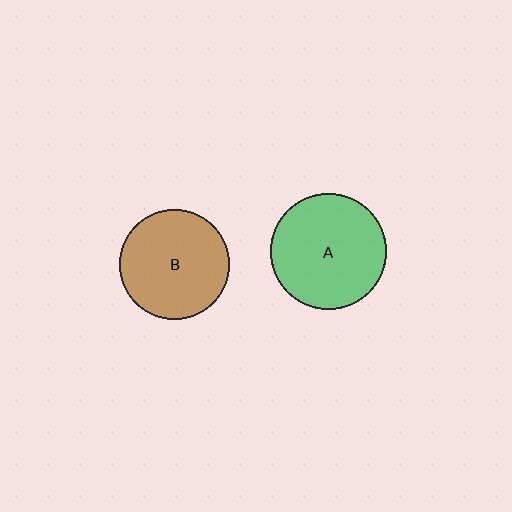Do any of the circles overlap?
No, none of the circles overlap.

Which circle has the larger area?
Circle A (green).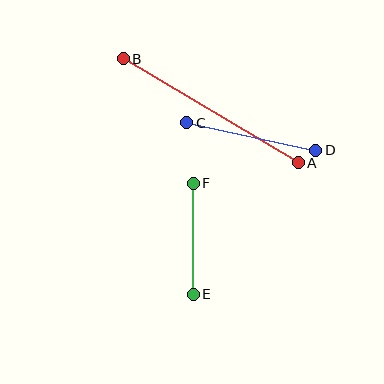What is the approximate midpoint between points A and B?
The midpoint is at approximately (211, 111) pixels.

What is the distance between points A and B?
The distance is approximately 203 pixels.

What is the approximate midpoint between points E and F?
The midpoint is at approximately (193, 239) pixels.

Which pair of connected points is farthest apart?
Points A and B are farthest apart.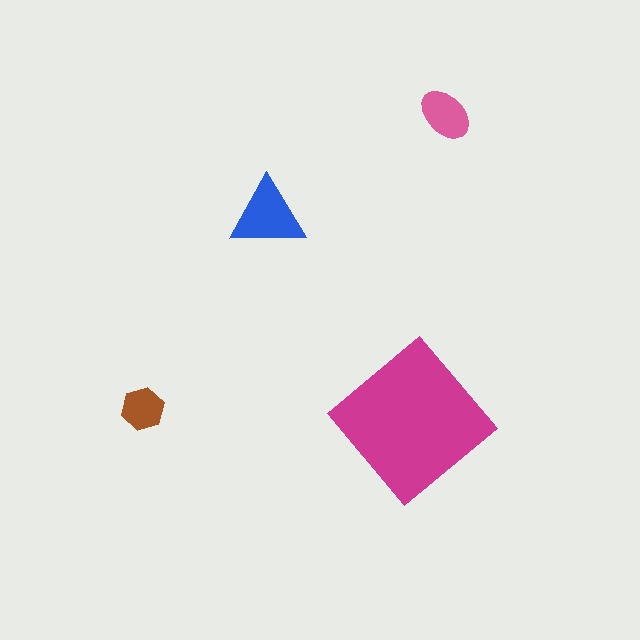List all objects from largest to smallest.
The magenta diamond, the blue triangle, the pink ellipse, the brown hexagon.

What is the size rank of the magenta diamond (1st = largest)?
1st.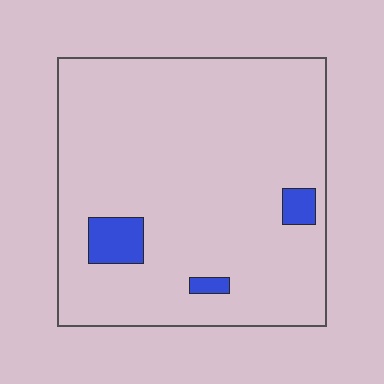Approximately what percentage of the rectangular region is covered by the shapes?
Approximately 5%.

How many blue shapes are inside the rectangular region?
3.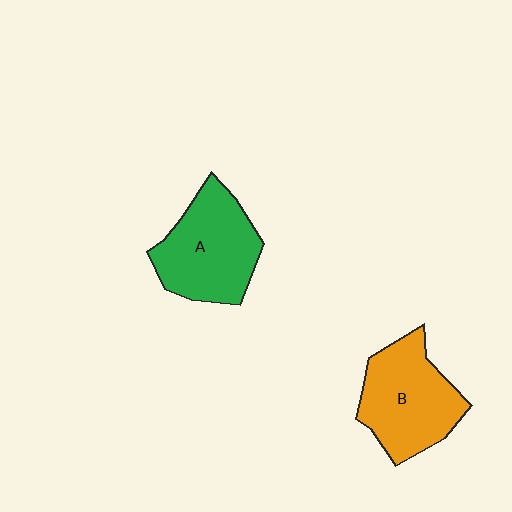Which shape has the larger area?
Shape A (green).